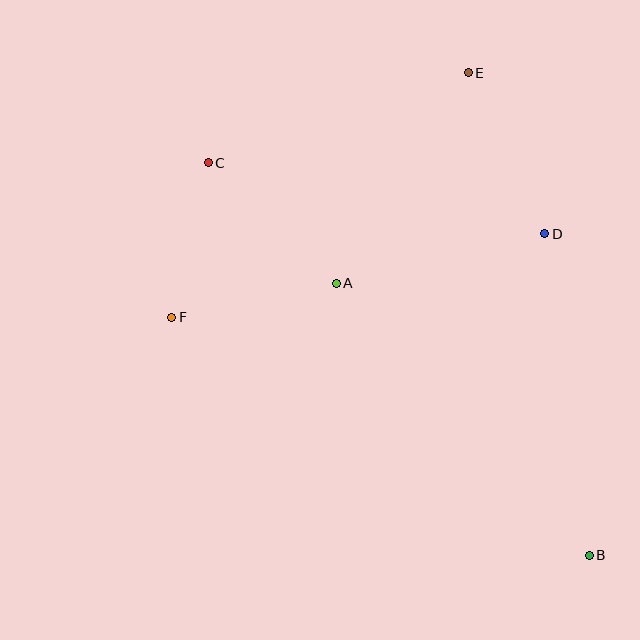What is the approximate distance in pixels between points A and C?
The distance between A and C is approximately 176 pixels.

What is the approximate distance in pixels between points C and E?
The distance between C and E is approximately 275 pixels.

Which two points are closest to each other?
Points C and F are closest to each other.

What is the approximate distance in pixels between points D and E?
The distance between D and E is approximately 178 pixels.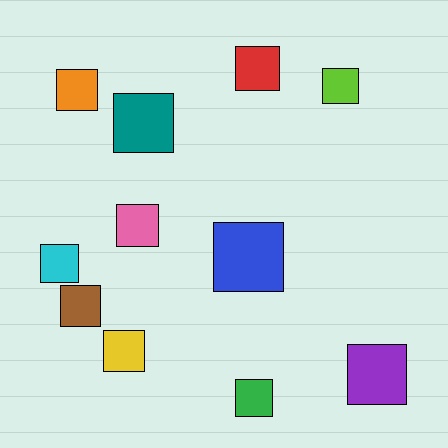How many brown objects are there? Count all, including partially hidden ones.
There is 1 brown object.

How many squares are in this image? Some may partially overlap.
There are 11 squares.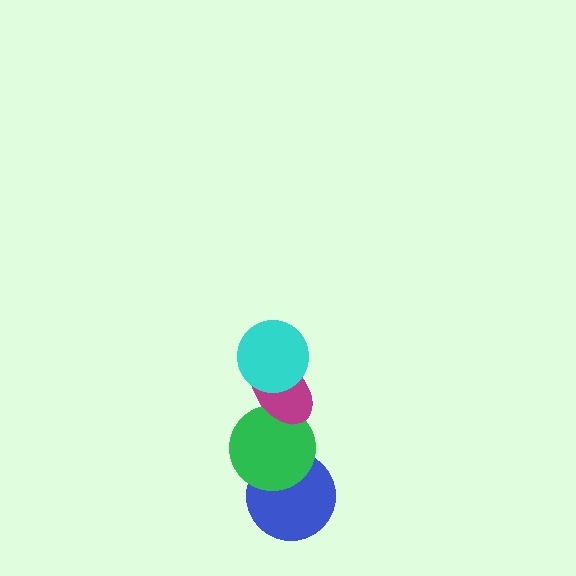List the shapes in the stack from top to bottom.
From top to bottom: the cyan circle, the magenta ellipse, the green circle, the blue circle.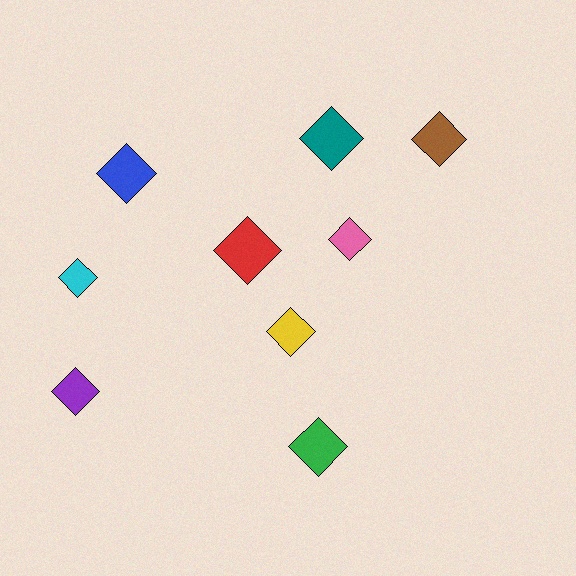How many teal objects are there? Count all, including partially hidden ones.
There is 1 teal object.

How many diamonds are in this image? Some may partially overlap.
There are 9 diamonds.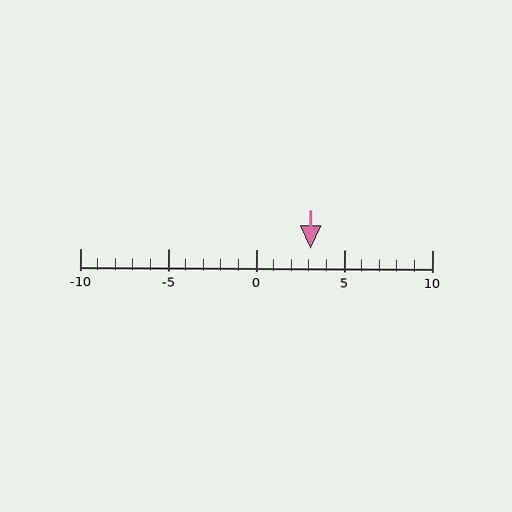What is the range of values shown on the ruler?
The ruler shows values from -10 to 10.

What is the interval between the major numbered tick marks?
The major tick marks are spaced 5 units apart.